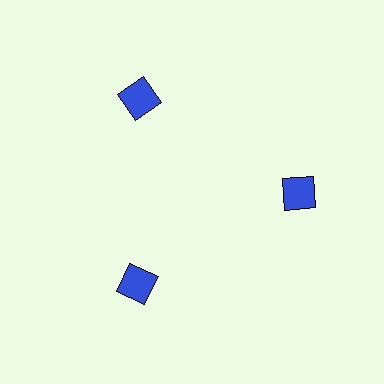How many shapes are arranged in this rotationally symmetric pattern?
There are 3 shapes, arranged in 3 groups of 1.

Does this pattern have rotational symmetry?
Yes, this pattern has 3-fold rotational symmetry. It looks the same after rotating 120 degrees around the center.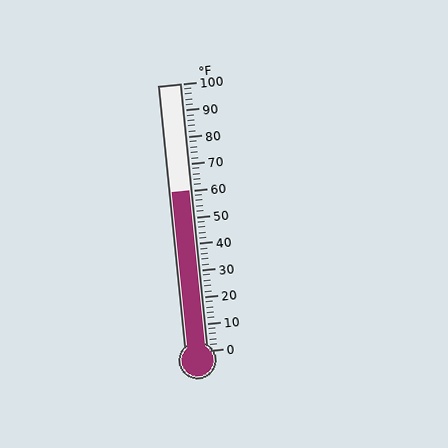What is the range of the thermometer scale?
The thermometer scale ranges from 0°F to 100°F.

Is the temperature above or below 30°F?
The temperature is above 30°F.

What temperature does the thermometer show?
The thermometer shows approximately 60°F.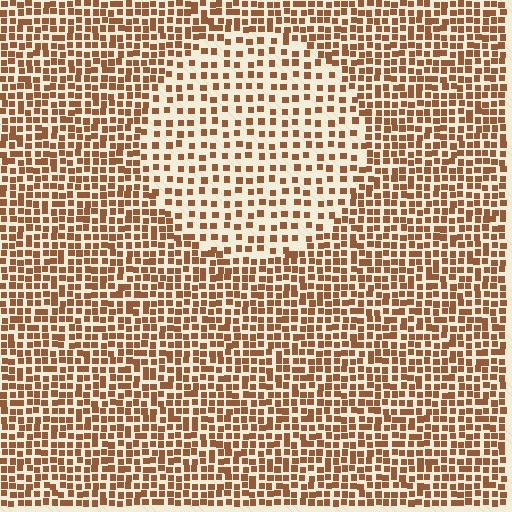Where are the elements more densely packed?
The elements are more densely packed outside the circle boundary.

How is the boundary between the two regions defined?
The boundary is defined by a change in element density (approximately 2.0x ratio). All elements are the same color, size, and shape.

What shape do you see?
I see a circle.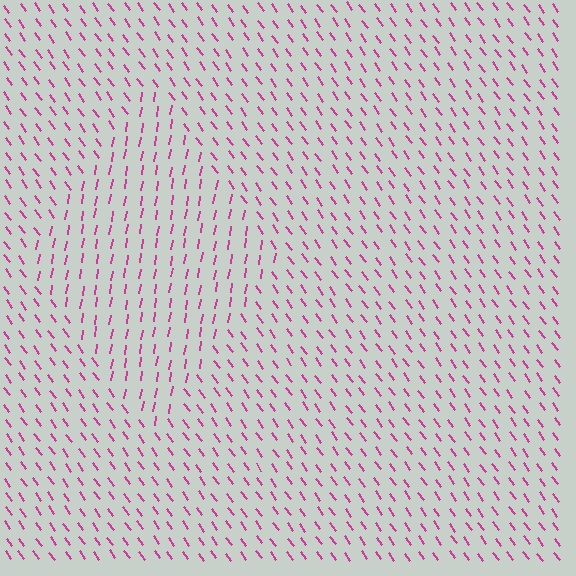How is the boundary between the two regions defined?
The boundary is defined purely by a change in line orientation (approximately 45 degrees difference). All lines are the same color and thickness.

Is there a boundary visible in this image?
Yes, there is a texture boundary formed by a change in line orientation.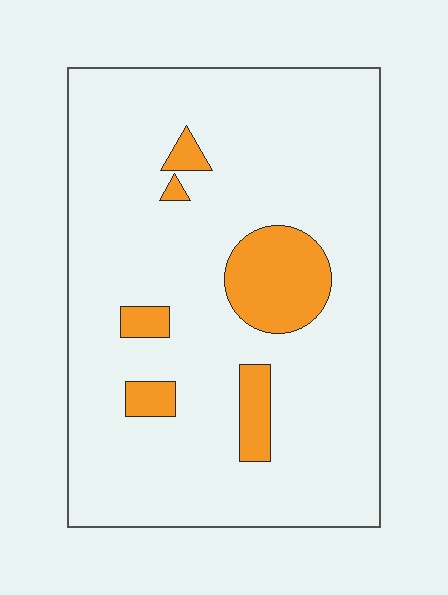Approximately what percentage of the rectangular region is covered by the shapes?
Approximately 10%.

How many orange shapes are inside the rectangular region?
6.